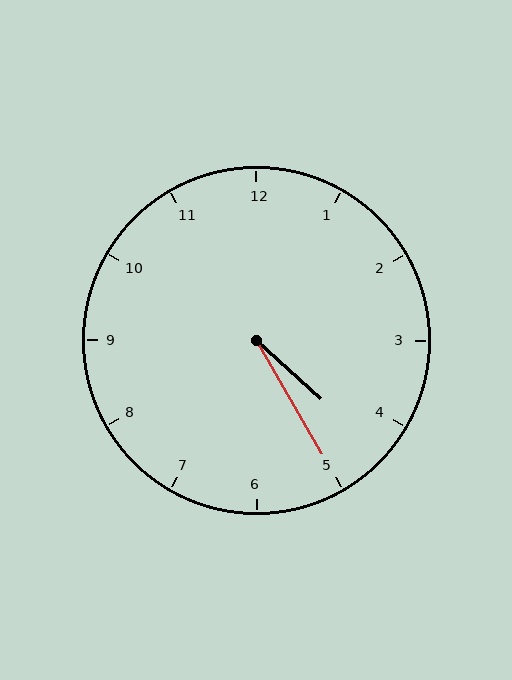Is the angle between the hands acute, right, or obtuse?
It is acute.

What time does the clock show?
4:25.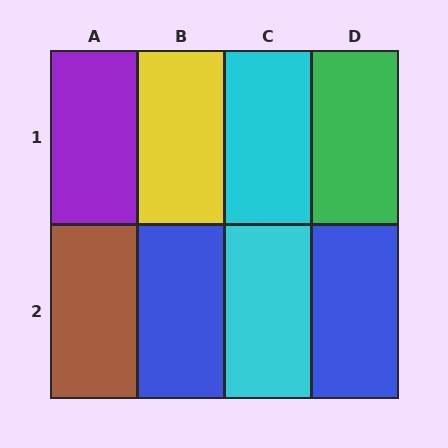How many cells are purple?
1 cell is purple.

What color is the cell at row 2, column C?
Cyan.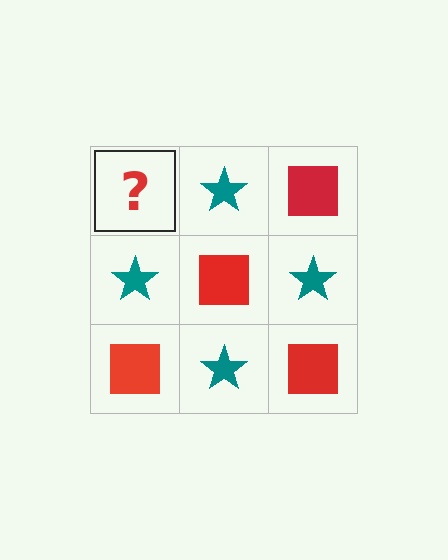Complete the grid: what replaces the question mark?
The question mark should be replaced with a red square.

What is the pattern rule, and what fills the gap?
The rule is that it alternates red square and teal star in a checkerboard pattern. The gap should be filled with a red square.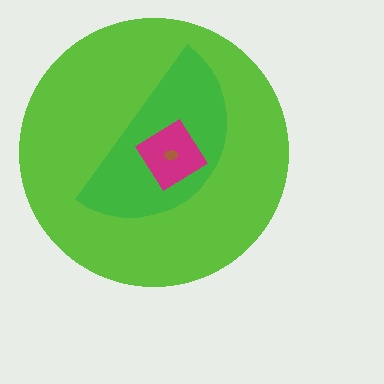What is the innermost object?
The brown ellipse.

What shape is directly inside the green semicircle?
The magenta diamond.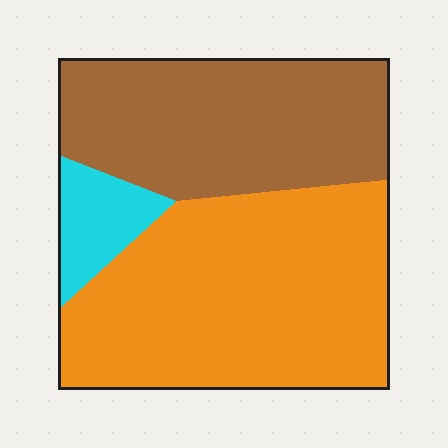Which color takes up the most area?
Orange, at roughly 55%.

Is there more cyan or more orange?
Orange.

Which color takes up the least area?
Cyan, at roughly 10%.